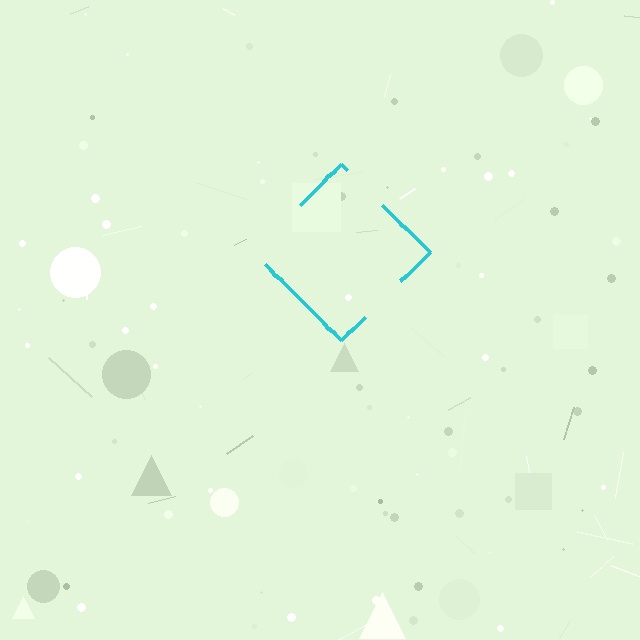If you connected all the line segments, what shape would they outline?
They would outline a diamond.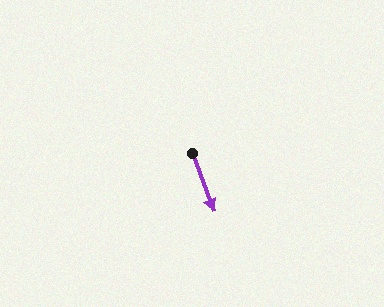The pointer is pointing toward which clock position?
Roughly 5 o'clock.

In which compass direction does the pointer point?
South.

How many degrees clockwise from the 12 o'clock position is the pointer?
Approximately 160 degrees.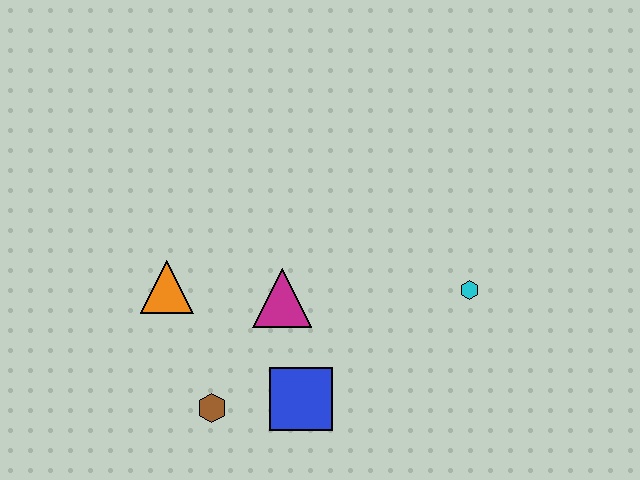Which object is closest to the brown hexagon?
The blue square is closest to the brown hexagon.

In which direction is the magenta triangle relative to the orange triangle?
The magenta triangle is to the right of the orange triangle.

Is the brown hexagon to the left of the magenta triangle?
Yes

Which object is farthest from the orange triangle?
The cyan hexagon is farthest from the orange triangle.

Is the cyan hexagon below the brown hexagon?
No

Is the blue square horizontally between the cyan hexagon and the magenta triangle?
Yes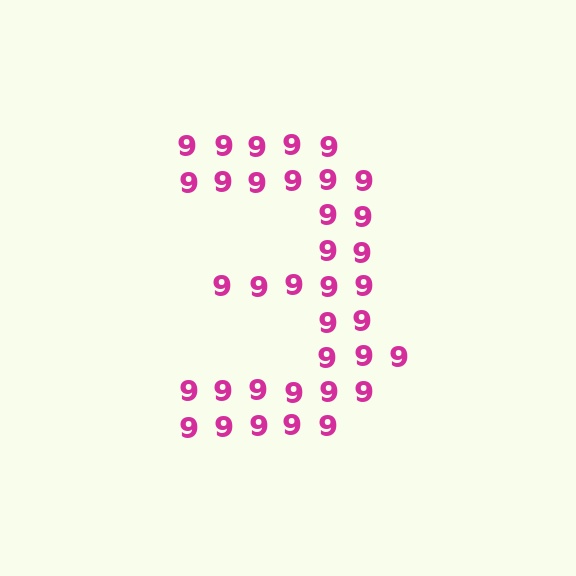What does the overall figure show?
The overall figure shows the digit 3.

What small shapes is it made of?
It is made of small digit 9's.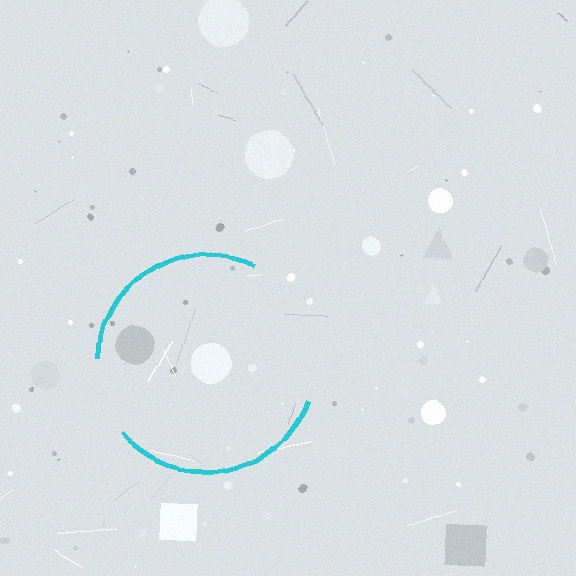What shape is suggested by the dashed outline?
The dashed outline suggests a circle.